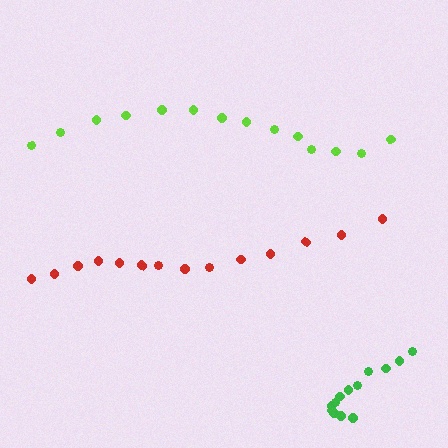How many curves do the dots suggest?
There are 3 distinct paths.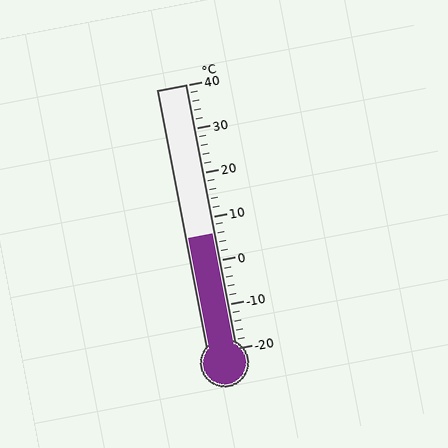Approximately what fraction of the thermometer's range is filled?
The thermometer is filled to approximately 45% of its range.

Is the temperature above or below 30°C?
The temperature is below 30°C.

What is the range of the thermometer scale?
The thermometer scale ranges from -20°C to 40°C.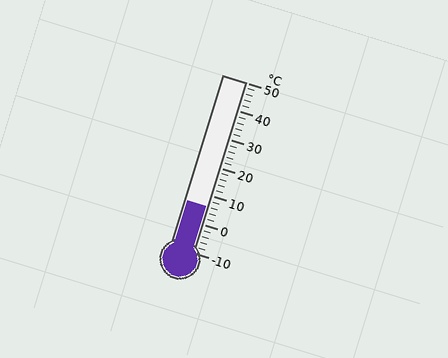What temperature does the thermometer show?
The thermometer shows approximately 6°C.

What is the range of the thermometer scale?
The thermometer scale ranges from -10°C to 50°C.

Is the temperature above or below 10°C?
The temperature is below 10°C.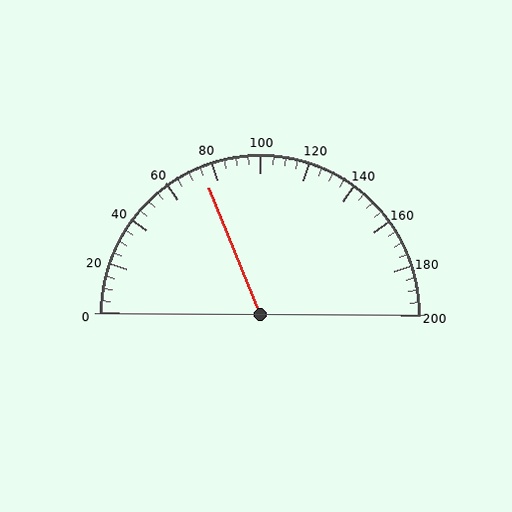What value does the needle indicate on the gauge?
The needle indicates approximately 75.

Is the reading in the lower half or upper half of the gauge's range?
The reading is in the lower half of the range (0 to 200).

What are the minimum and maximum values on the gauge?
The gauge ranges from 0 to 200.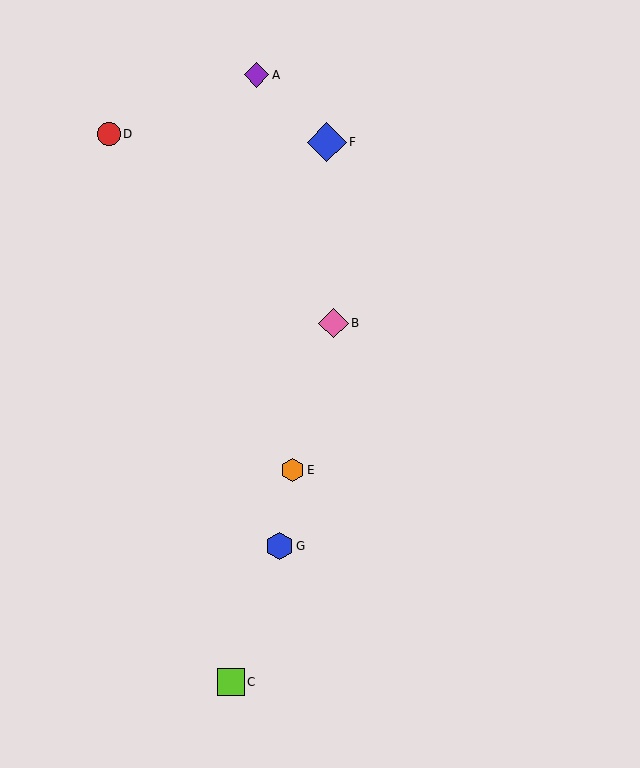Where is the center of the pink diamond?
The center of the pink diamond is at (333, 323).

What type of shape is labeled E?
Shape E is an orange hexagon.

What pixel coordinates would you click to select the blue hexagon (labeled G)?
Click at (280, 546) to select the blue hexagon G.